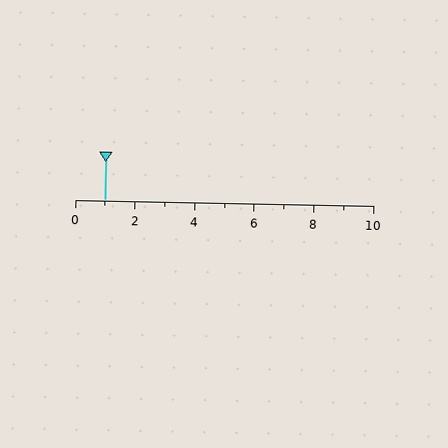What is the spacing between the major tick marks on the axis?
The major ticks are spaced 2 apart.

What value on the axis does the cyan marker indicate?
The marker indicates approximately 1.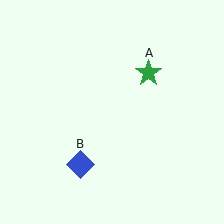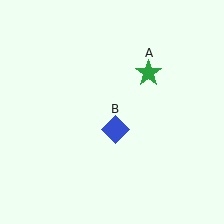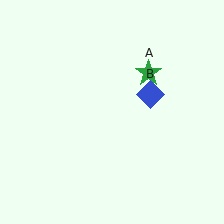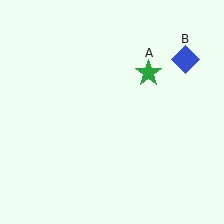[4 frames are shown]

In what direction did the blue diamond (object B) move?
The blue diamond (object B) moved up and to the right.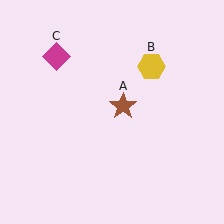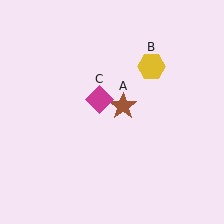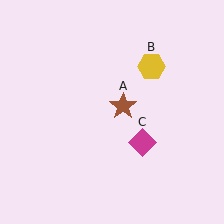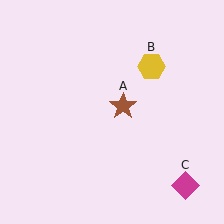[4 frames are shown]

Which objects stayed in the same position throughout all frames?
Brown star (object A) and yellow hexagon (object B) remained stationary.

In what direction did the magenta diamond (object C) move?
The magenta diamond (object C) moved down and to the right.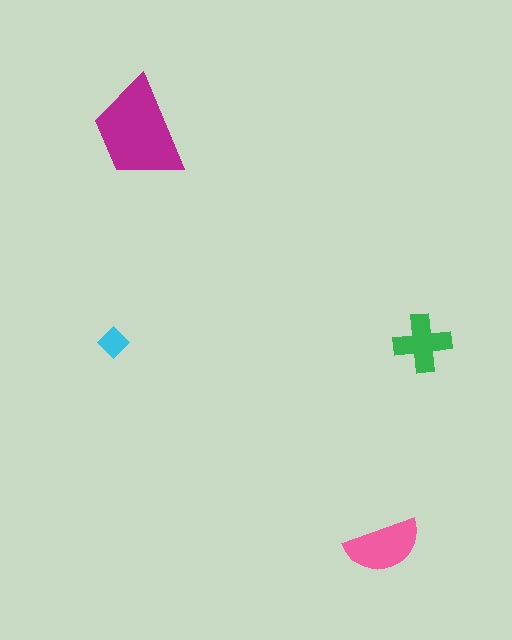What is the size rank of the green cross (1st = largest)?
3rd.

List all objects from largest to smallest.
The magenta trapezoid, the pink semicircle, the green cross, the cyan diamond.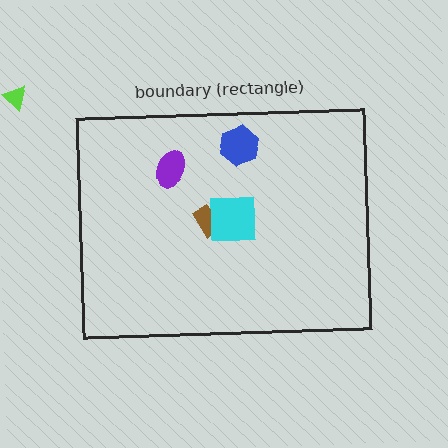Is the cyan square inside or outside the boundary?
Inside.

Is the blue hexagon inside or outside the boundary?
Inside.